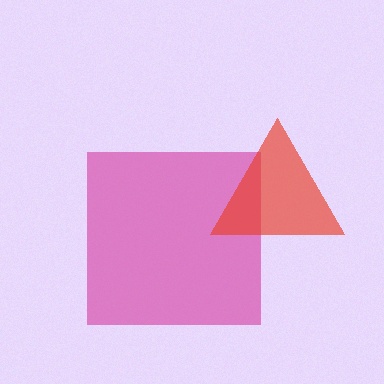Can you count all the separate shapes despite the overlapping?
Yes, there are 2 separate shapes.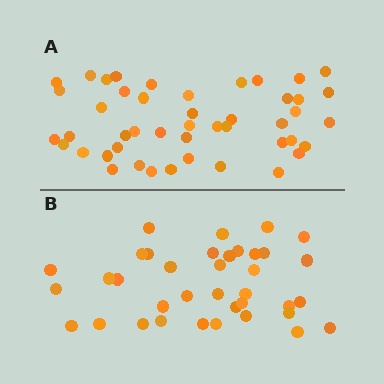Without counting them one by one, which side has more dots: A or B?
Region A (the top region) has more dots.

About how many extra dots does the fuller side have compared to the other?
Region A has roughly 8 or so more dots than region B.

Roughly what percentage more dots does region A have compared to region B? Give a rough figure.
About 25% more.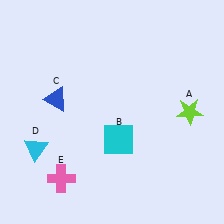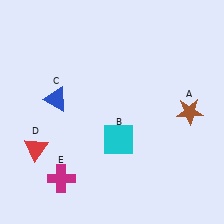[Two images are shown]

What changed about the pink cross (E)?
In Image 1, E is pink. In Image 2, it changed to magenta.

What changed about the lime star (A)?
In Image 1, A is lime. In Image 2, it changed to brown.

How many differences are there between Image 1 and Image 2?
There are 3 differences between the two images.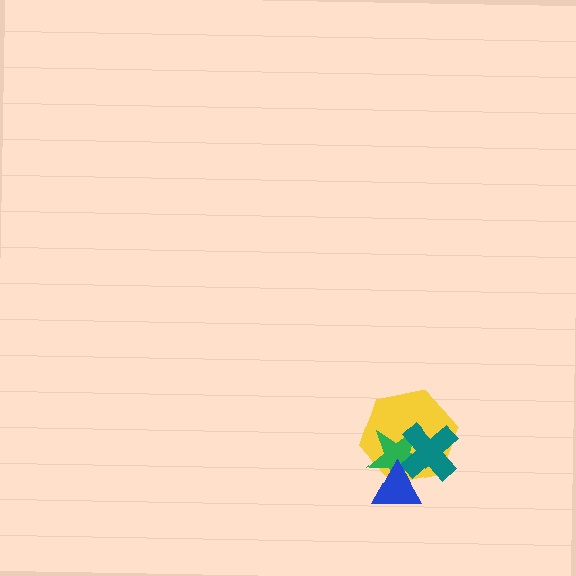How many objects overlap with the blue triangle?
3 objects overlap with the blue triangle.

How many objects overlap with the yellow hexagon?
3 objects overlap with the yellow hexagon.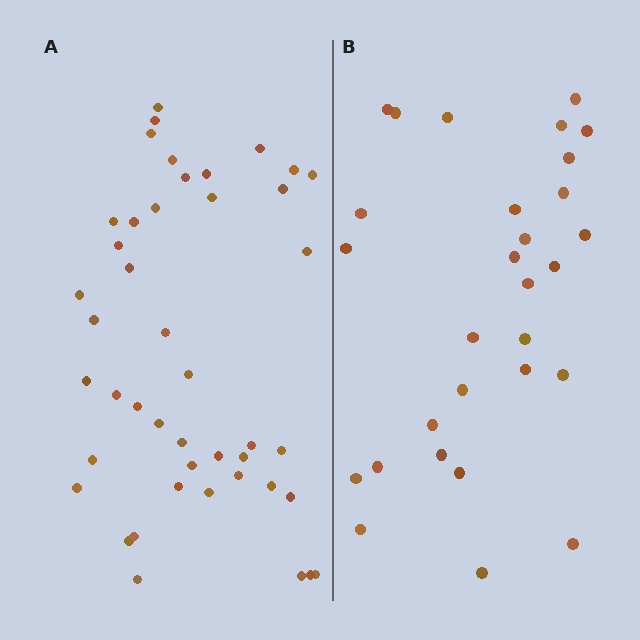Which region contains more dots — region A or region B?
Region A (the left region) has more dots.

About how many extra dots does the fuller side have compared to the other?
Region A has approximately 15 more dots than region B.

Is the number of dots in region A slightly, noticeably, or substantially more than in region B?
Region A has substantially more. The ratio is roughly 1.5 to 1.